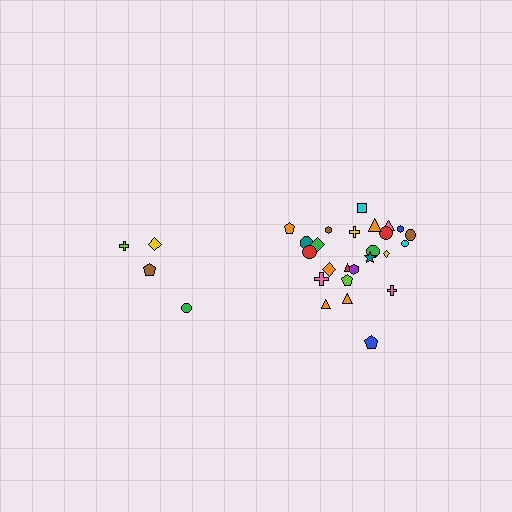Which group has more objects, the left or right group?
The right group.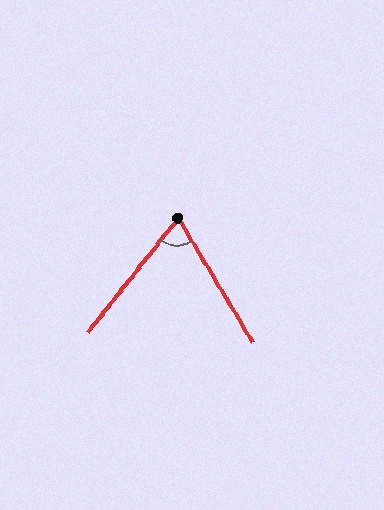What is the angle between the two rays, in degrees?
Approximately 69 degrees.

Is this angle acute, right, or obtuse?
It is acute.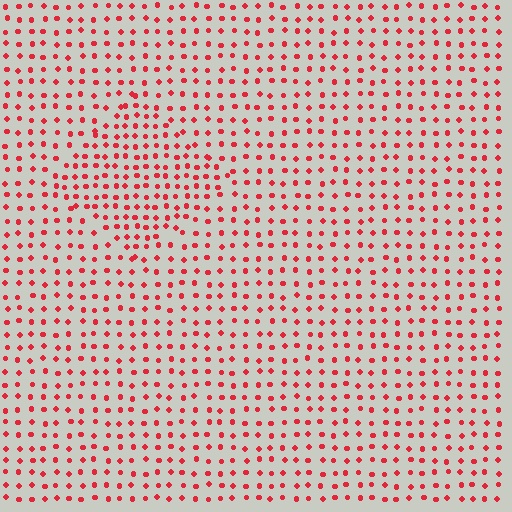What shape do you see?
I see a diamond.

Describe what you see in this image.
The image contains small red elements arranged at two different densities. A diamond-shaped region is visible where the elements are more densely packed than the surrounding area.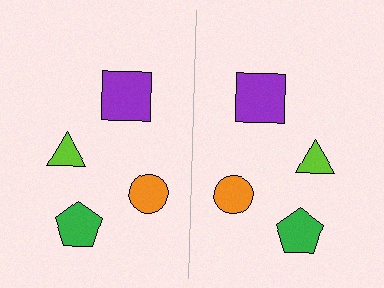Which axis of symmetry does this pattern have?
The pattern has a vertical axis of symmetry running through the center of the image.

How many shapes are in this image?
There are 8 shapes in this image.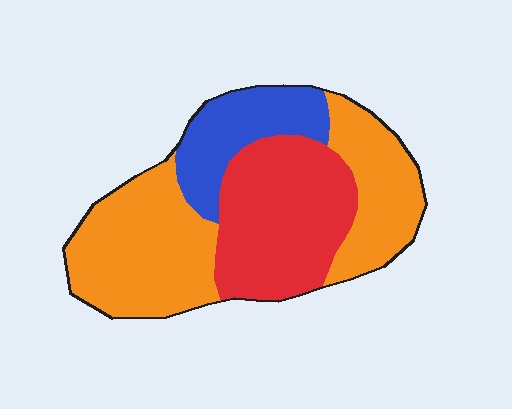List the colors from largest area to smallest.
From largest to smallest: orange, red, blue.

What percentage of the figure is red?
Red covers 33% of the figure.